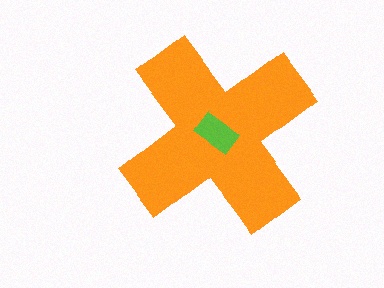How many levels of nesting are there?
2.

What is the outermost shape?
The orange cross.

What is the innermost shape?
The lime rectangle.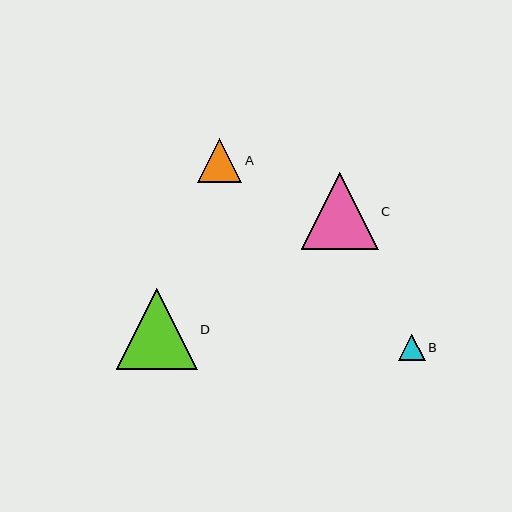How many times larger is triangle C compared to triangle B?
Triangle C is approximately 2.9 times the size of triangle B.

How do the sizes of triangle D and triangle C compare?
Triangle D and triangle C are approximately the same size.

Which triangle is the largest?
Triangle D is the largest with a size of approximately 81 pixels.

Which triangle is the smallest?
Triangle B is the smallest with a size of approximately 27 pixels.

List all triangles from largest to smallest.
From largest to smallest: D, C, A, B.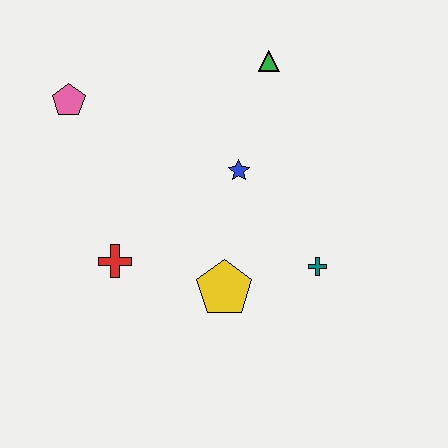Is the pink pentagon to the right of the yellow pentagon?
No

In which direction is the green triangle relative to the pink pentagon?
The green triangle is to the right of the pink pentagon.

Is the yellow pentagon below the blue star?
Yes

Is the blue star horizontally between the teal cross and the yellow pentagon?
Yes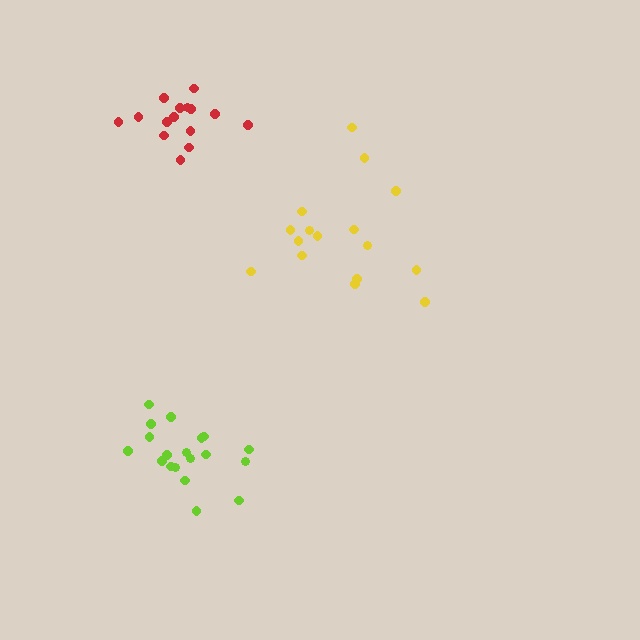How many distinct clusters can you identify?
There are 3 distinct clusters.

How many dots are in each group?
Group 1: 15 dots, Group 2: 19 dots, Group 3: 16 dots (50 total).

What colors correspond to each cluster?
The clusters are colored: red, lime, yellow.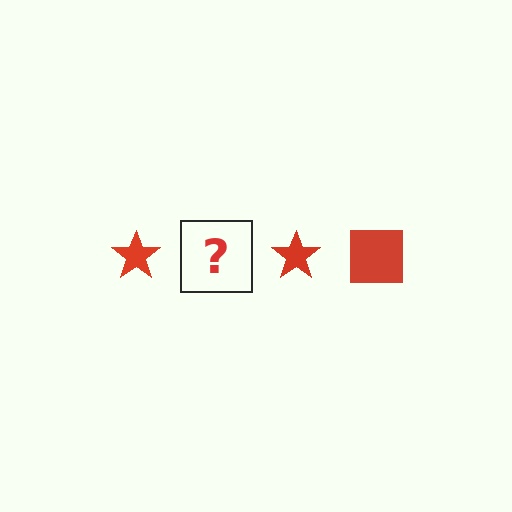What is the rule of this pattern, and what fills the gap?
The rule is that the pattern cycles through star, square shapes in red. The gap should be filled with a red square.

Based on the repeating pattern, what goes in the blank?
The blank should be a red square.